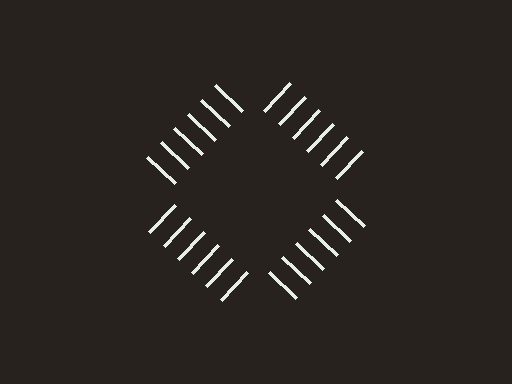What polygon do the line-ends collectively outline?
An illusory square — the line segments terminate on its edges but no continuous stroke is drawn.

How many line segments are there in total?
24 — 6 along each of the 4 edges.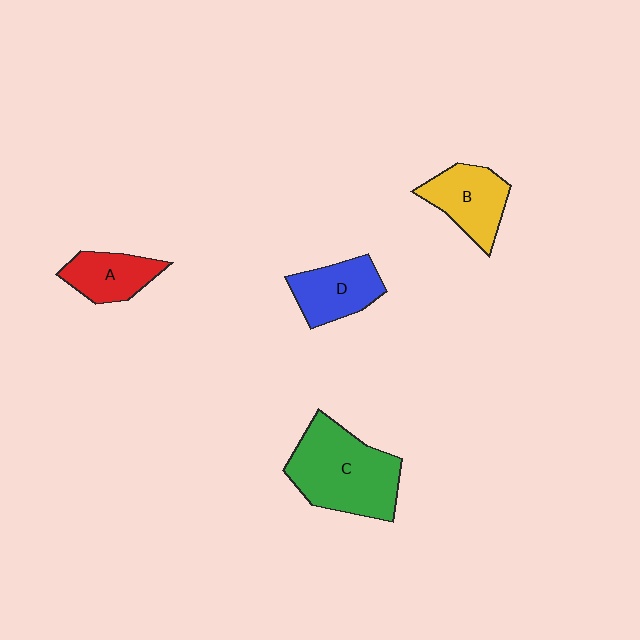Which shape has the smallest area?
Shape A (red).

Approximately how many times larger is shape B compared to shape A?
Approximately 1.2 times.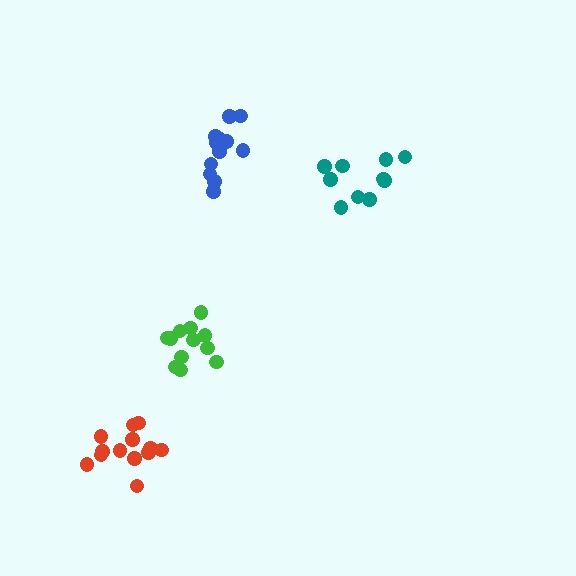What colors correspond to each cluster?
The clusters are colored: teal, green, blue, red.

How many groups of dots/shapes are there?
There are 4 groups.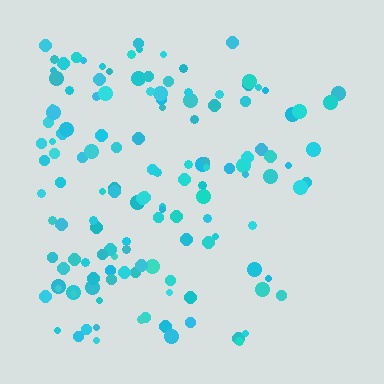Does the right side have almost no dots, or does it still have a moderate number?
Still a moderate number, just noticeably fewer than the left.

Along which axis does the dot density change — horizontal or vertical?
Horizontal.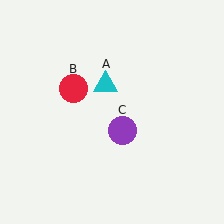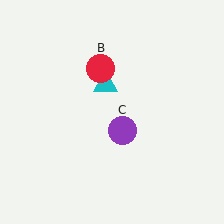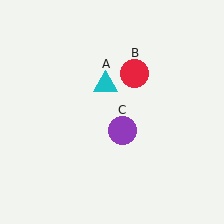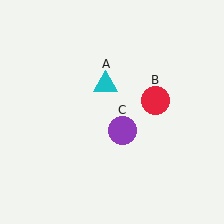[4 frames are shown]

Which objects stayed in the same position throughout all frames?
Cyan triangle (object A) and purple circle (object C) remained stationary.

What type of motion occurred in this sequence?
The red circle (object B) rotated clockwise around the center of the scene.